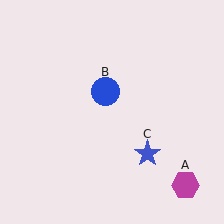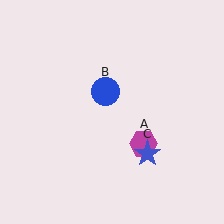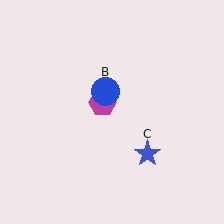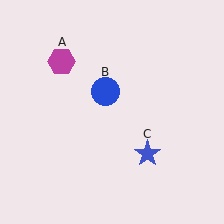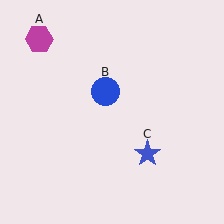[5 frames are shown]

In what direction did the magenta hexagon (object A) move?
The magenta hexagon (object A) moved up and to the left.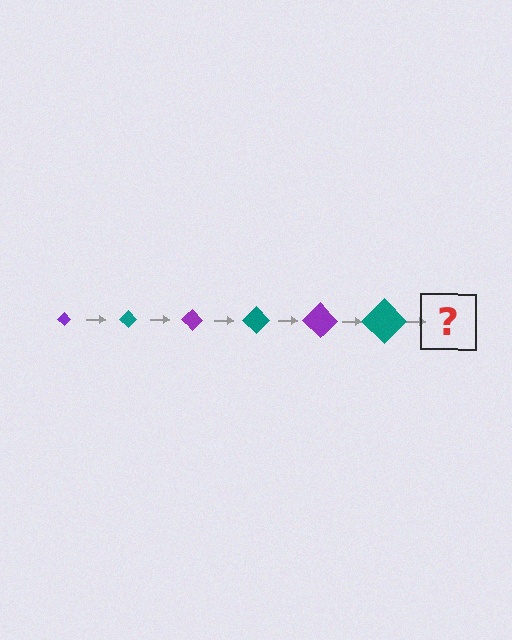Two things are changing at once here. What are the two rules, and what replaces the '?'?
The two rules are that the diamond grows larger each step and the color cycles through purple and teal. The '?' should be a purple diamond, larger than the previous one.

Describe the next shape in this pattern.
It should be a purple diamond, larger than the previous one.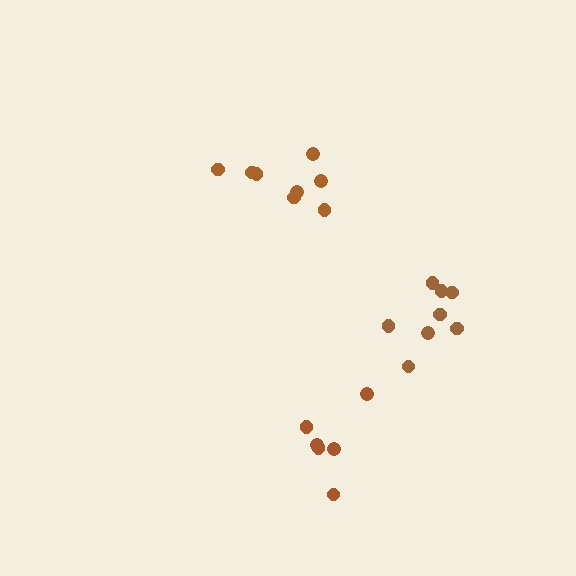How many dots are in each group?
Group 1: 8 dots, Group 2: 6 dots, Group 3: 8 dots (22 total).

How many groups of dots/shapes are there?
There are 3 groups.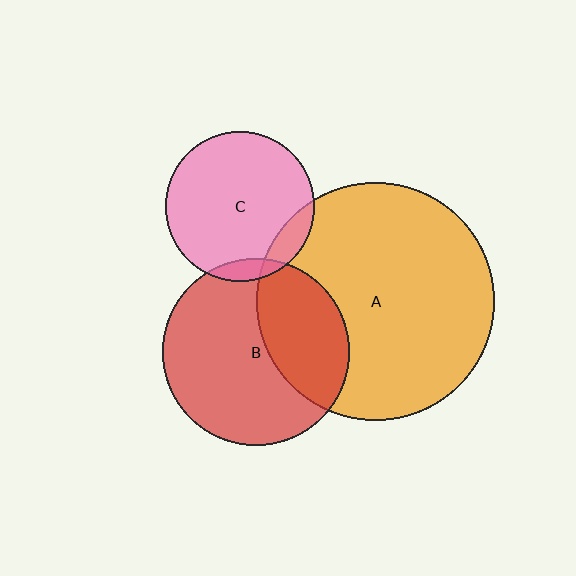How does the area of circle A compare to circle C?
Approximately 2.5 times.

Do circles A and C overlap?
Yes.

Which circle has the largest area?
Circle A (orange).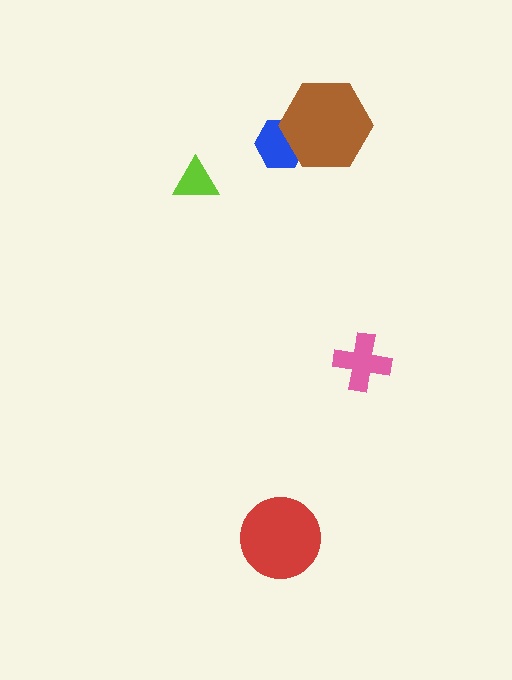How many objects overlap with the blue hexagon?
1 object overlaps with the blue hexagon.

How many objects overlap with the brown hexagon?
1 object overlaps with the brown hexagon.